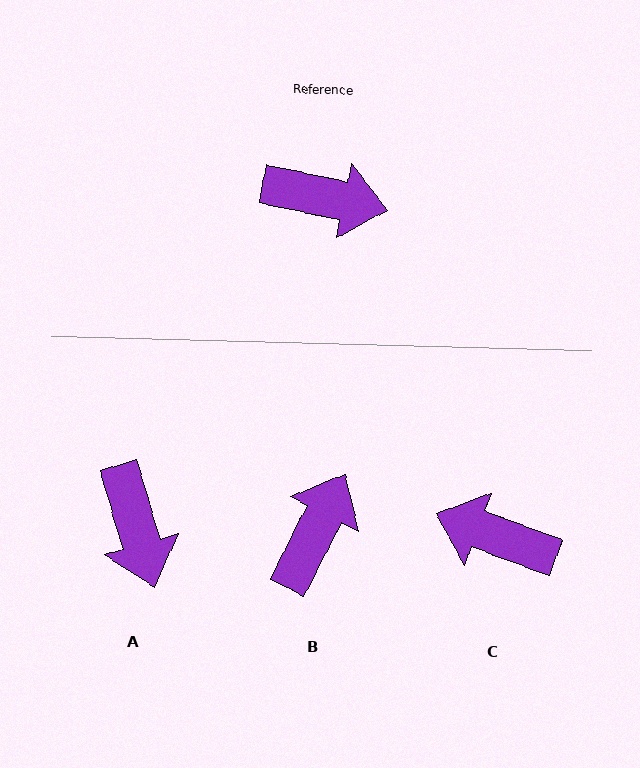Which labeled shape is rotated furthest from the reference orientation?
C, about 172 degrees away.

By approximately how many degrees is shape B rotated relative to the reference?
Approximately 75 degrees counter-clockwise.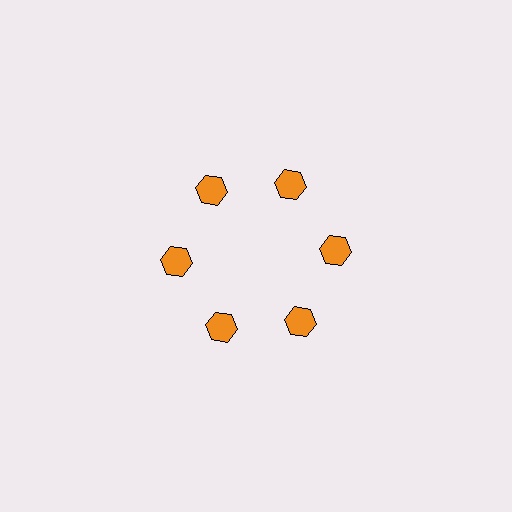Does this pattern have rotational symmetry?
Yes, this pattern has 6-fold rotational symmetry. It looks the same after rotating 60 degrees around the center.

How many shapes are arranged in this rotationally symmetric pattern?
There are 6 shapes, arranged in 6 groups of 1.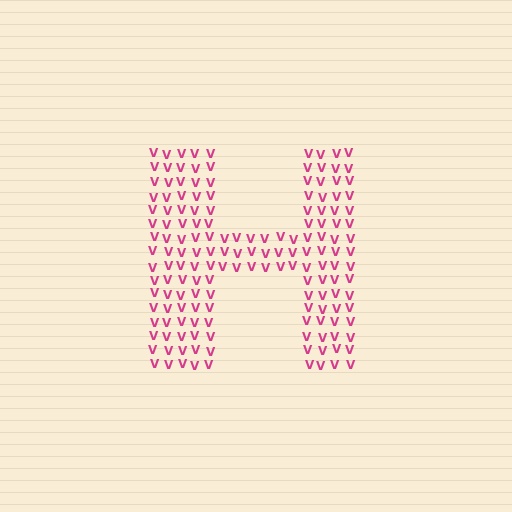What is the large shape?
The large shape is the letter H.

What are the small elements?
The small elements are letter V's.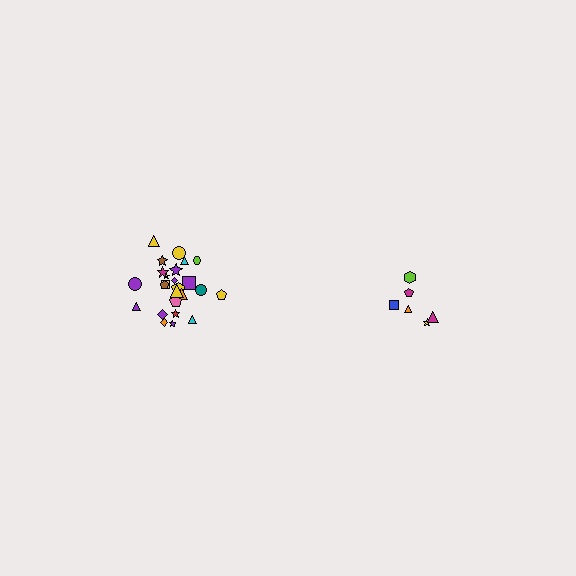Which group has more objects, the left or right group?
The left group.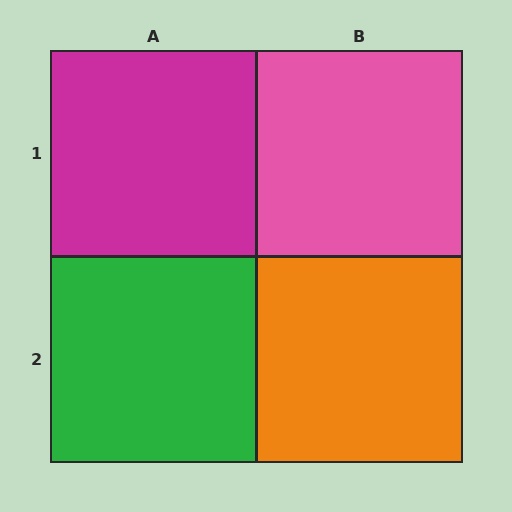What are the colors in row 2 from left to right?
Green, orange.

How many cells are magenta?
1 cell is magenta.